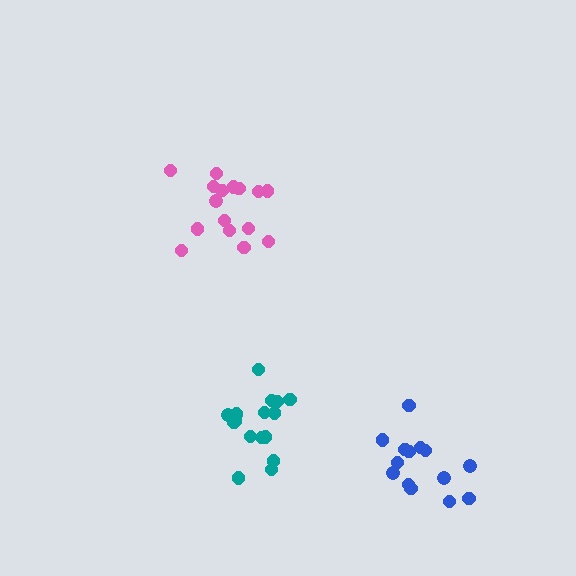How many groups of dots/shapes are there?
There are 3 groups.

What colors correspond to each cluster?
The clusters are colored: blue, teal, pink.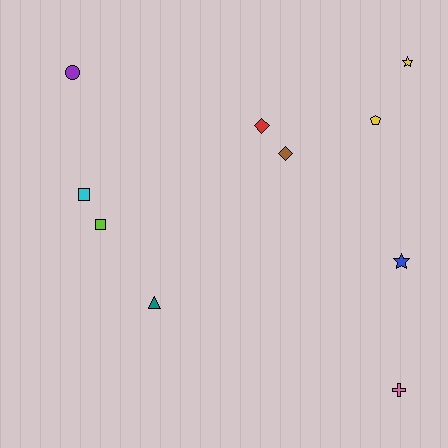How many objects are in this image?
There are 10 objects.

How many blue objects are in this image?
There is 1 blue object.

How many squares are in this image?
There are 2 squares.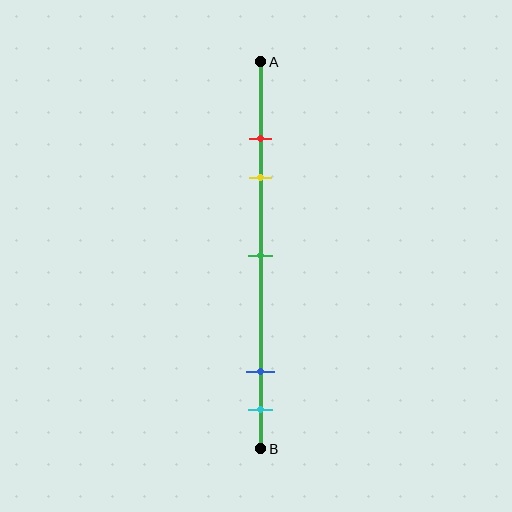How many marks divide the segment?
There are 5 marks dividing the segment.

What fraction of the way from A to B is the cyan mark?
The cyan mark is approximately 90% (0.9) of the way from A to B.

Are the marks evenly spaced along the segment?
No, the marks are not evenly spaced.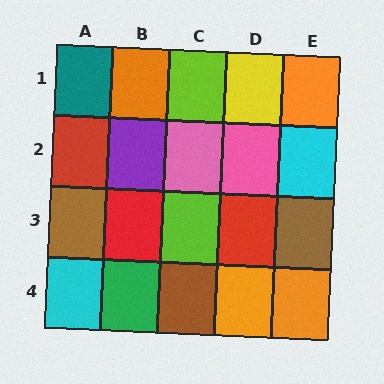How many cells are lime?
2 cells are lime.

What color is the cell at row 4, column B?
Green.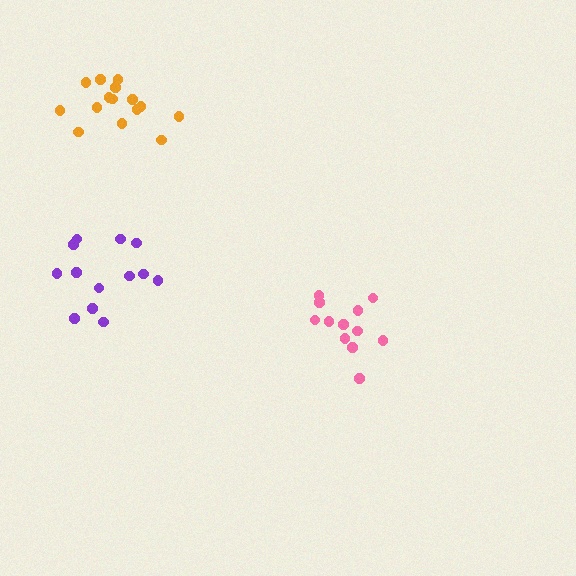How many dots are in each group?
Group 1: 12 dots, Group 2: 15 dots, Group 3: 13 dots (40 total).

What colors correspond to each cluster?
The clusters are colored: pink, orange, purple.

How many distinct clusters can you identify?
There are 3 distinct clusters.